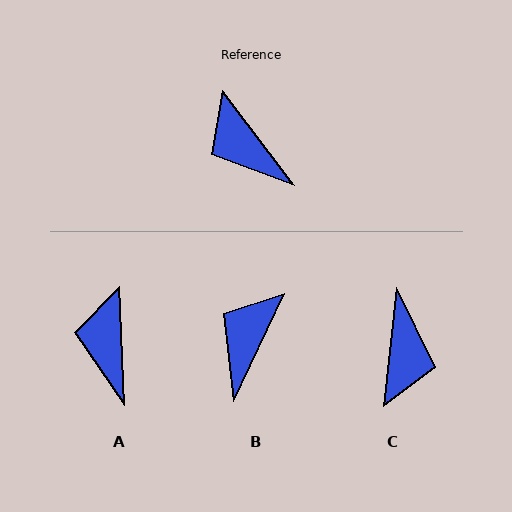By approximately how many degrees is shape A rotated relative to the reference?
Approximately 35 degrees clockwise.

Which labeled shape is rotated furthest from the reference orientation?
C, about 137 degrees away.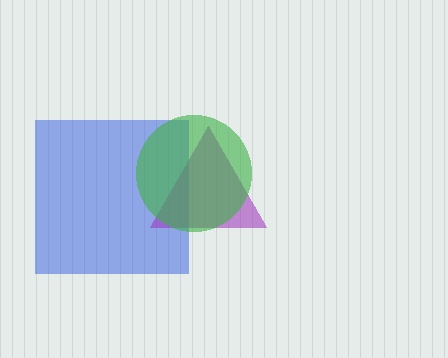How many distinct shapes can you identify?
There are 3 distinct shapes: a blue square, a purple triangle, a green circle.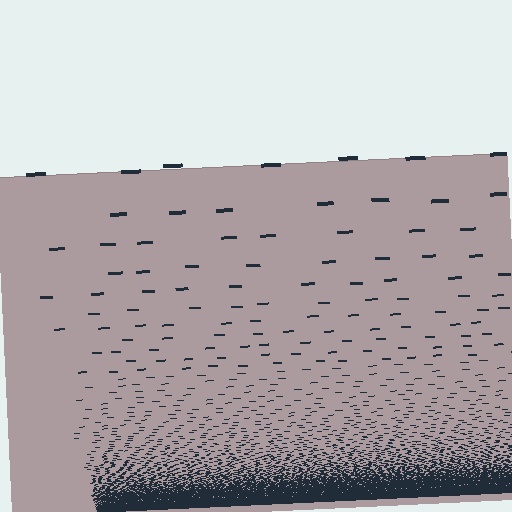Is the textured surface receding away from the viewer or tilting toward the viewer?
The surface appears to tilt toward the viewer. Texture elements get larger and sparser toward the top.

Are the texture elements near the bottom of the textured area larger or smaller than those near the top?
Smaller. The gradient is inverted — elements near the bottom are smaller and denser.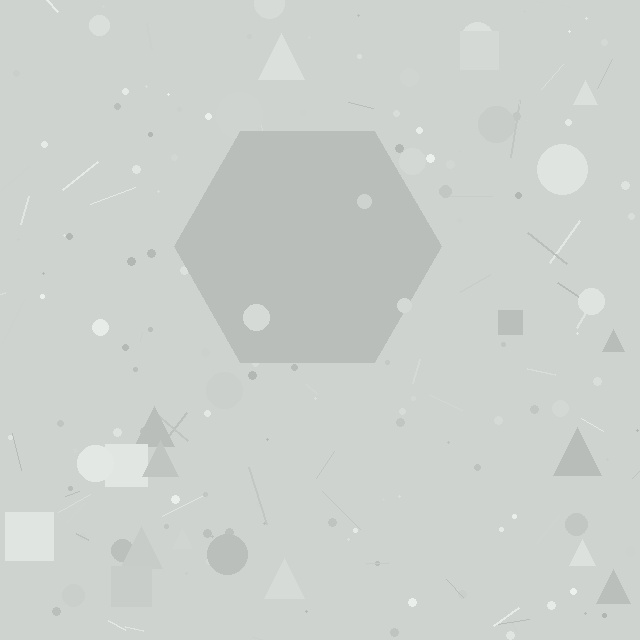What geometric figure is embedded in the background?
A hexagon is embedded in the background.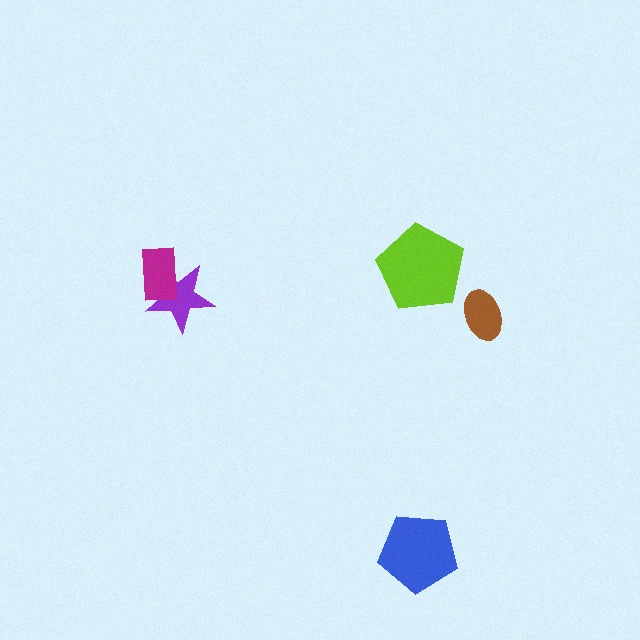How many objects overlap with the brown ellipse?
0 objects overlap with the brown ellipse.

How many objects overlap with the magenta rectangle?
1 object overlaps with the magenta rectangle.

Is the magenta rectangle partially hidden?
No, no other shape covers it.